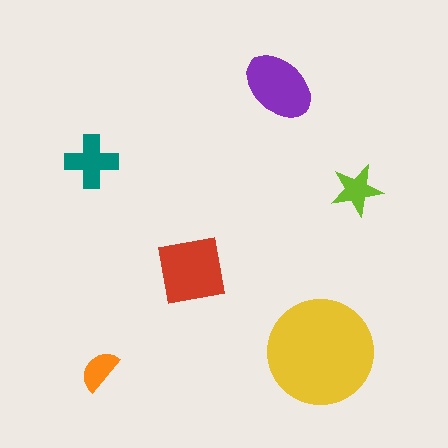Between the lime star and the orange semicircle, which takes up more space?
The lime star.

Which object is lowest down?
The orange semicircle is bottommost.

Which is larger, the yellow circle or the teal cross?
The yellow circle.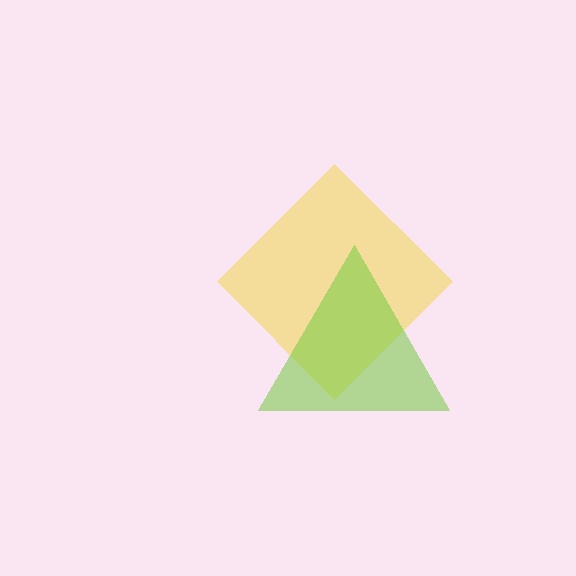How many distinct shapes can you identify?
There are 2 distinct shapes: a yellow diamond, a lime triangle.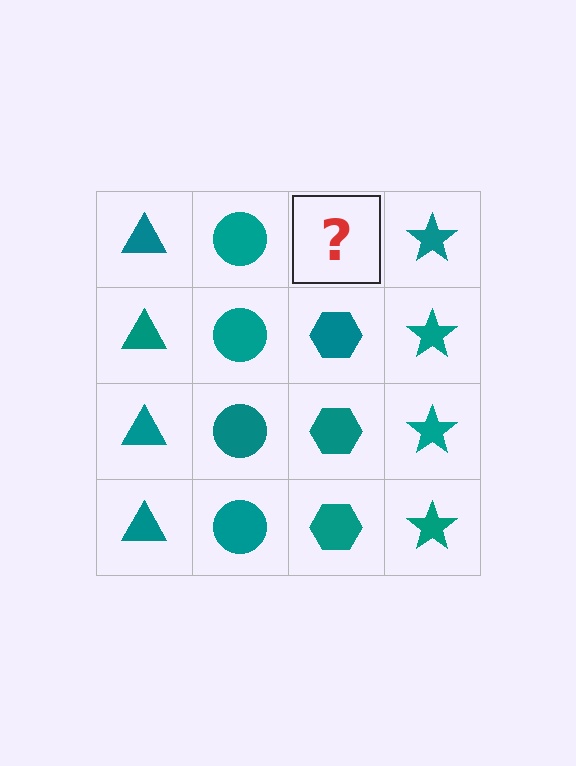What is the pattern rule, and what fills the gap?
The rule is that each column has a consistent shape. The gap should be filled with a teal hexagon.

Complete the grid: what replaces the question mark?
The question mark should be replaced with a teal hexagon.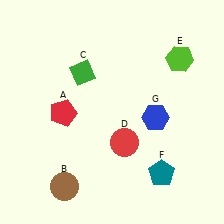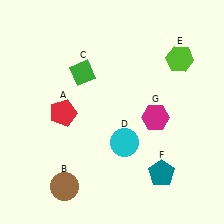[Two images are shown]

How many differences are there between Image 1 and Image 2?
There are 2 differences between the two images.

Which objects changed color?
D changed from red to cyan. G changed from blue to magenta.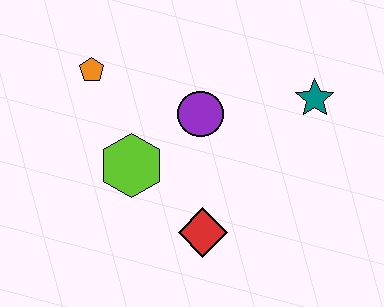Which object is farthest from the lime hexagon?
The teal star is farthest from the lime hexagon.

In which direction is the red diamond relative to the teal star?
The red diamond is below the teal star.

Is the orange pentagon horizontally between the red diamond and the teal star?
No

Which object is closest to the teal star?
The purple circle is closest to the teal star.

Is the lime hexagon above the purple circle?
No